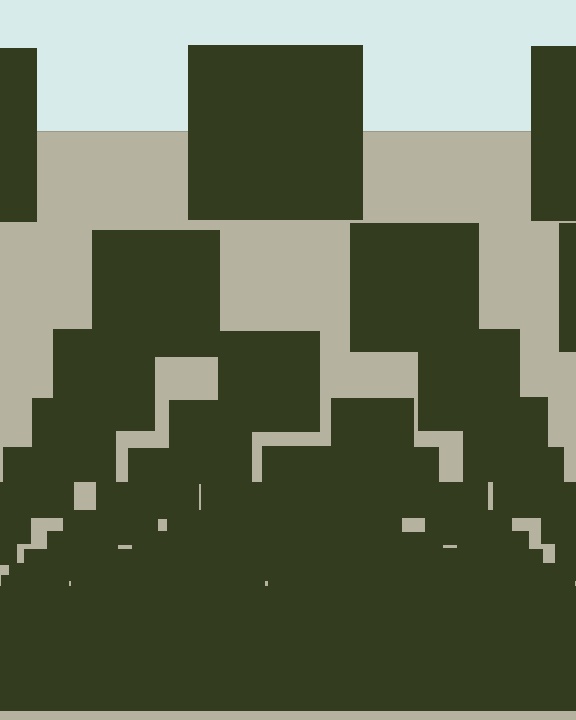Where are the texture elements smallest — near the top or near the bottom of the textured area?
Near the bottom.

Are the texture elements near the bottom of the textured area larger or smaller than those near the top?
Smaller. The gradient is inverted — elements near the bottom are smaller and denser.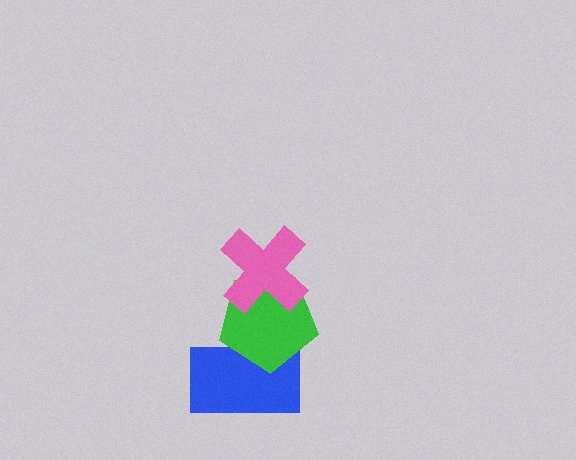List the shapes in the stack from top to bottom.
From top to bottom: the pink cross, the green pentagon, the blue rectangle.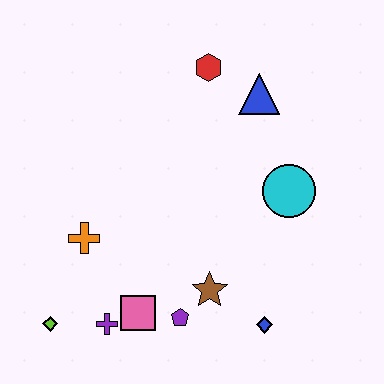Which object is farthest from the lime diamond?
The blue triangle is farthest from the lime diamond.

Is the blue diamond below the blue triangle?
Yes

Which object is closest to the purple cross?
The pink square is closest to the purple cross.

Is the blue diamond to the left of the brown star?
No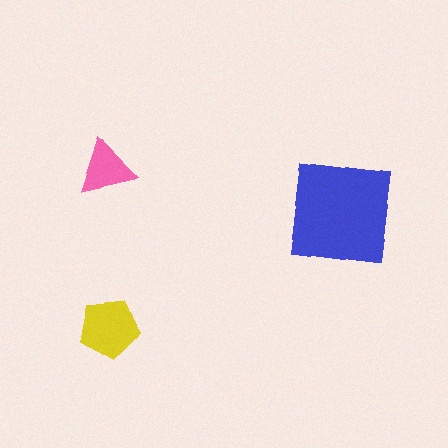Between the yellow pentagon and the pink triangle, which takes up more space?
The yellow pentagon.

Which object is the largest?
The blue square.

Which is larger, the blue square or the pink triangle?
The blue square.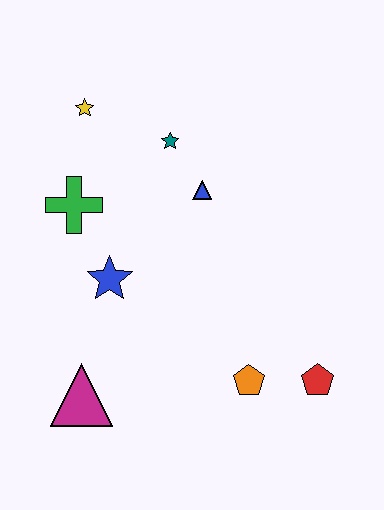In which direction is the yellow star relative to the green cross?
The yellow star is above the green cross.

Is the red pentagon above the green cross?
No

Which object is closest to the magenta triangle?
The blue star is closest to the magenta triangle.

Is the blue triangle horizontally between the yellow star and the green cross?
No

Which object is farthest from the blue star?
The red pentagon is farthest from the blue star.